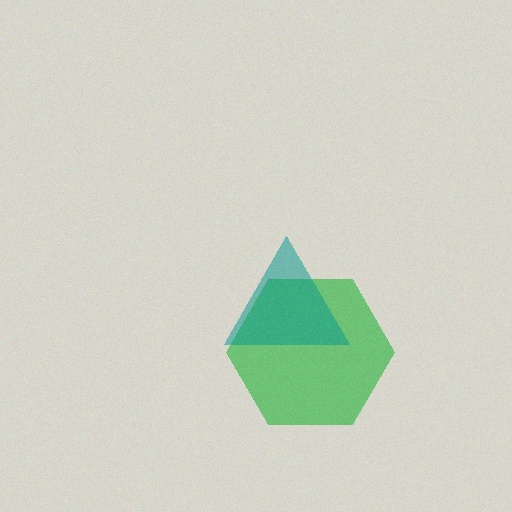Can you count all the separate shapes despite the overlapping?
Yes, there are 2 separate shapes.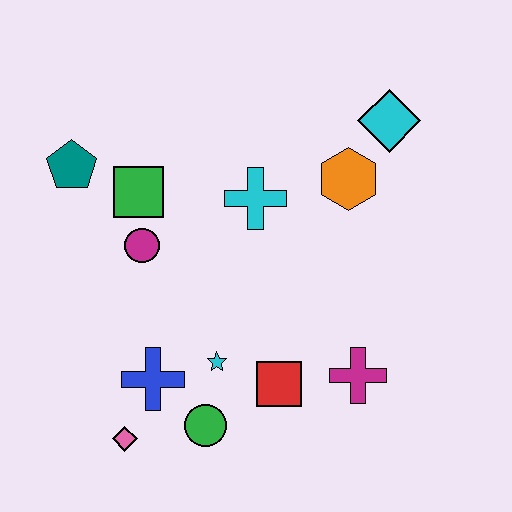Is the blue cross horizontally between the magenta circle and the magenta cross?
Yes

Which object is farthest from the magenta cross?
The teal pentagon is farthest from the magenta cross.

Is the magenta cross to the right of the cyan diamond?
No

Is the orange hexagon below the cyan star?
No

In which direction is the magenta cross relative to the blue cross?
The magenta cross is to the right of the blue cross.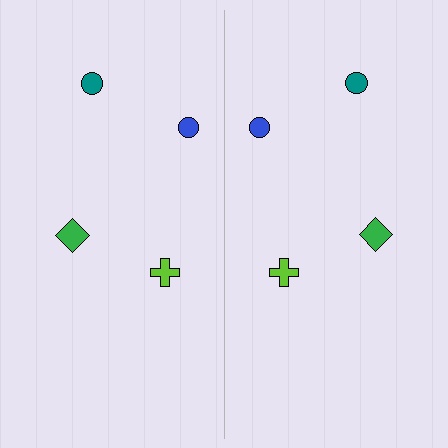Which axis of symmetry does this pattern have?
The pattern has a vertical axis of symmetry running through the center of the image.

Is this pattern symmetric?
Yes, this pattern has bilateral (reflection) symmetry.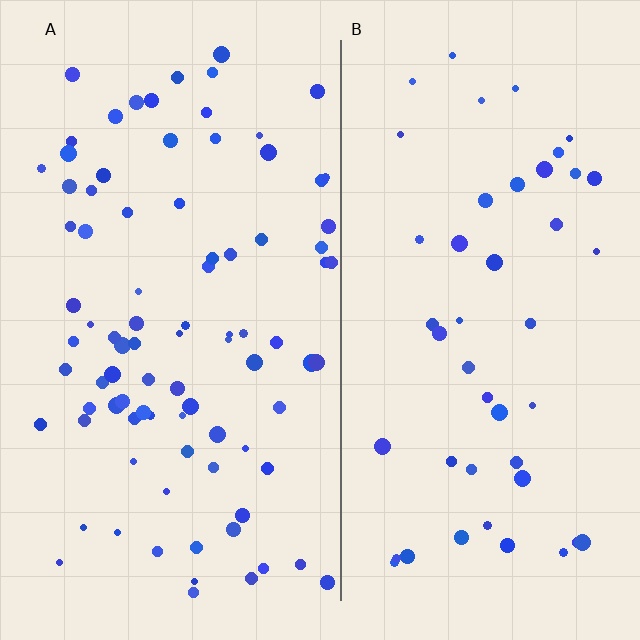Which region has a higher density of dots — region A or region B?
A (the left).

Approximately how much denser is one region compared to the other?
Approximately 1.9× — region A over region B.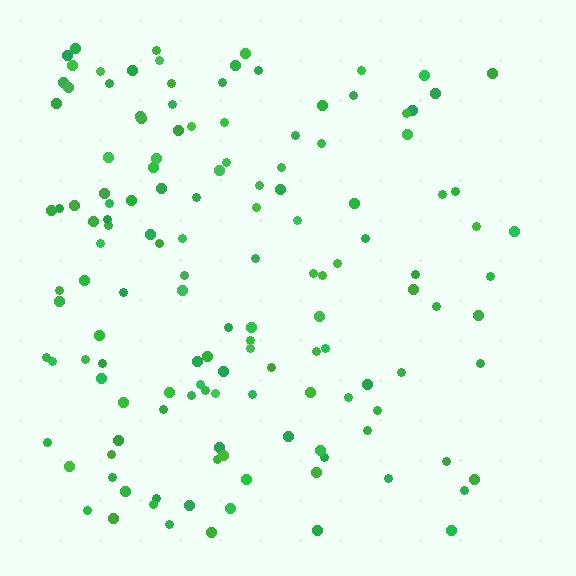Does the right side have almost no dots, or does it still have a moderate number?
Still a moderate number, just noticeably fewer than the left.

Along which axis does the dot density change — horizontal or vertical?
Horizontal.